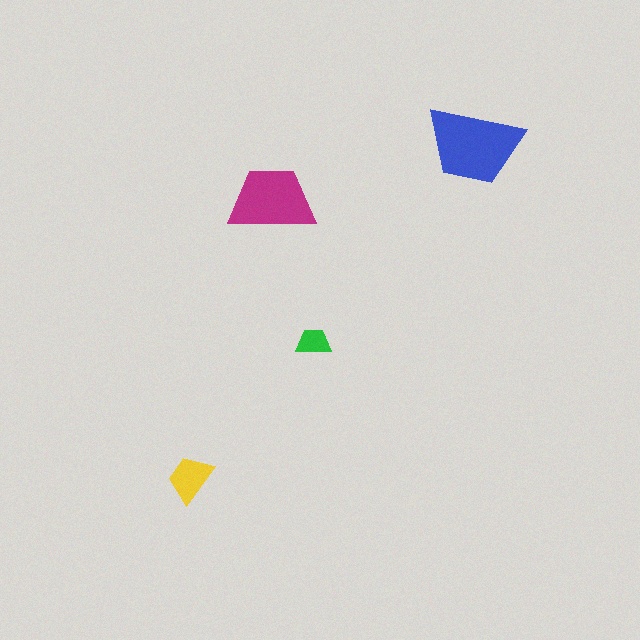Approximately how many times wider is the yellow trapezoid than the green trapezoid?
About 1.5 times wider.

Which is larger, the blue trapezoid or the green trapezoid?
The blue one.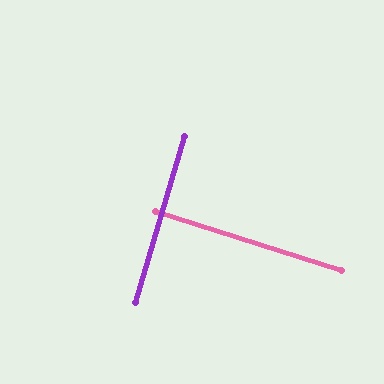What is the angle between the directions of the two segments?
Approximately 89 degrees.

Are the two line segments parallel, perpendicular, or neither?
Perpendicular — they meet at approximately 89°.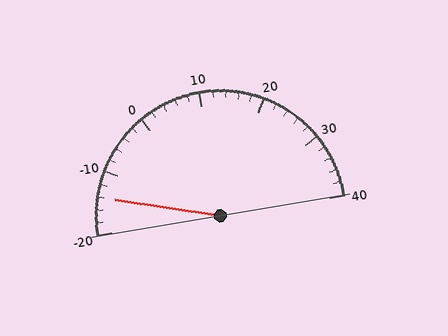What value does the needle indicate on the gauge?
The needle indicates approximately -14.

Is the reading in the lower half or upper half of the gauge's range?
The reading is in the lower half of the range (-20 to 40).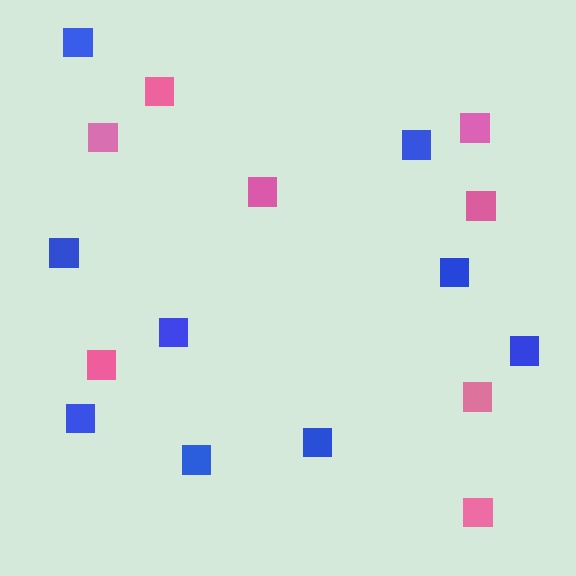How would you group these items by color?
There are 2 groups: one group of pink squares (8) and one group of blue squares (9).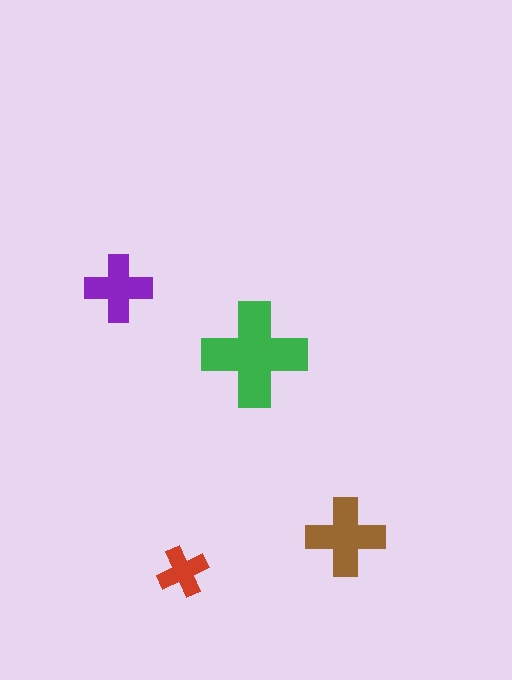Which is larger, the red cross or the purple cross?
The purple one.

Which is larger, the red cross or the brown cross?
The brown one.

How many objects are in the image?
There are 4 objects in the image.